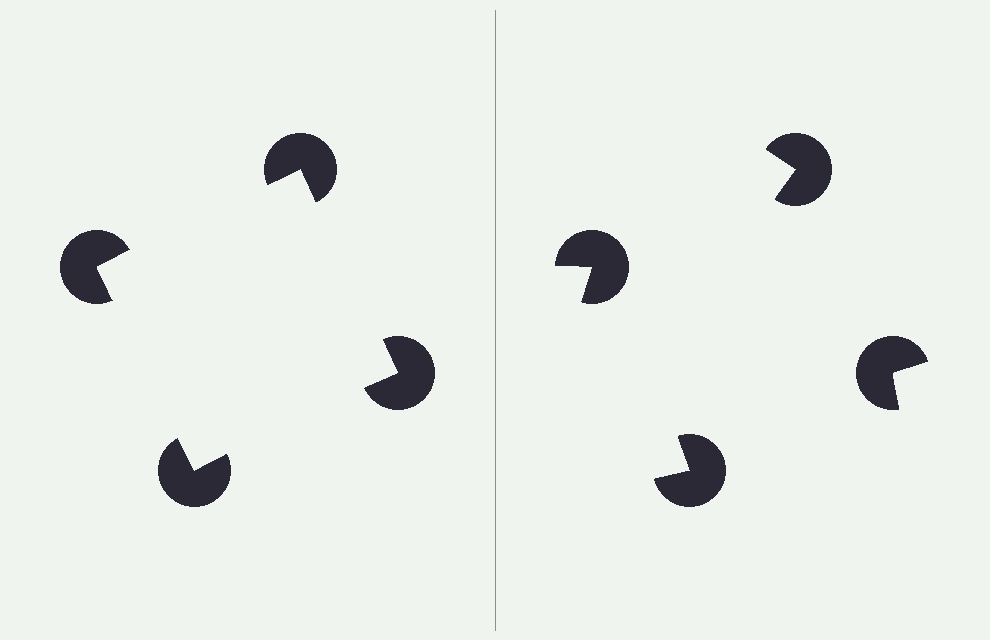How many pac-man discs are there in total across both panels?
8 — 4 on each side.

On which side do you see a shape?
An illusory square appears on the left side. On the right side the wedge cuts are rotated, so no coherent shape forms.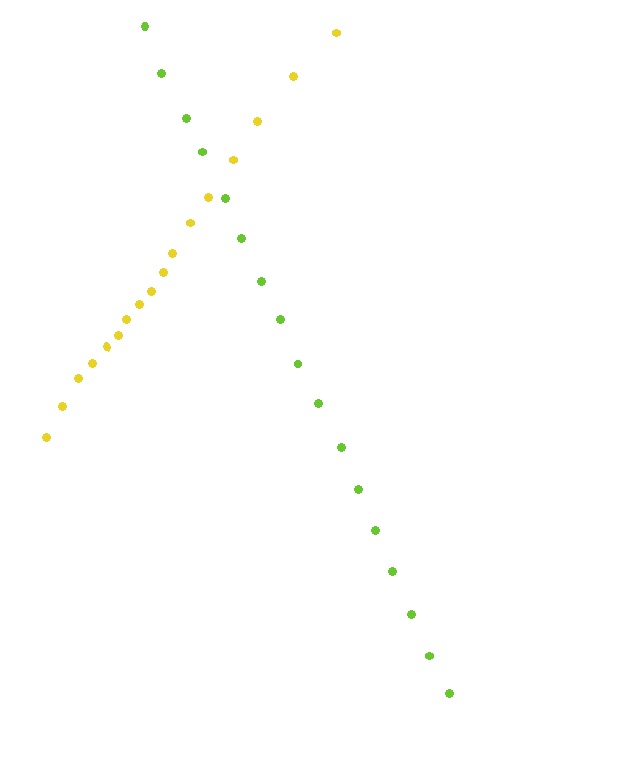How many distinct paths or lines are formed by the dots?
There are 2 distinct paths.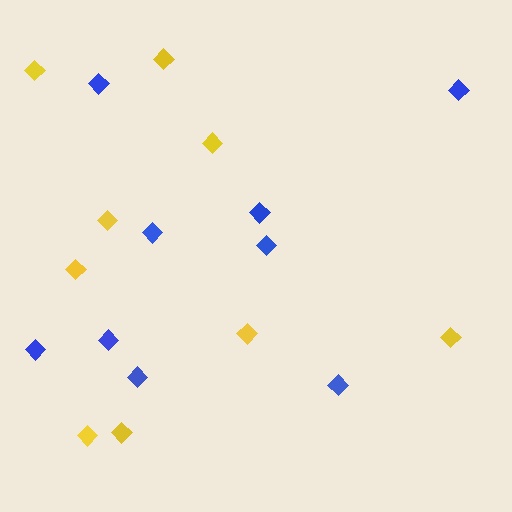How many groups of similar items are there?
There are 2 groups: one group of yellow diamonds (9) and one group of blue diamonds (9).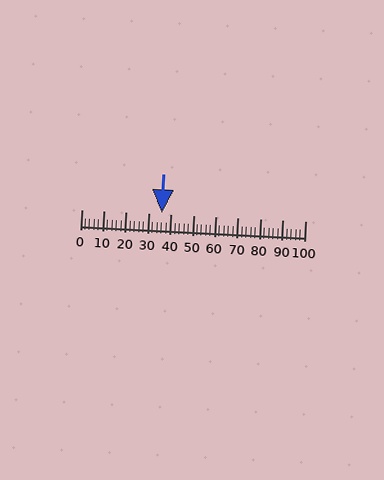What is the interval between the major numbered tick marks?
The major tick marks are spaced 10 units apart.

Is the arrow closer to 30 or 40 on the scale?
The arrow is closer to 40.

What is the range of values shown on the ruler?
The ruler shows values from 0 to 100.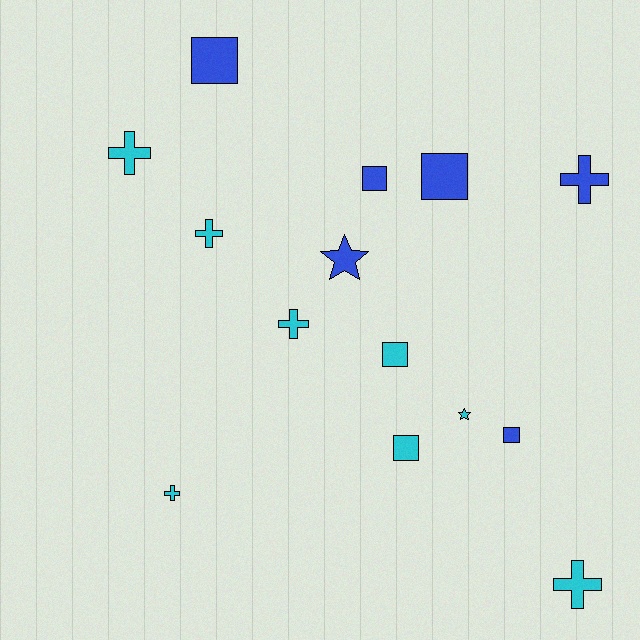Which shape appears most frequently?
Cross, with 6 objects.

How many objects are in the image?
There are 14 objects.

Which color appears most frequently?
Cyan, with 8 objects.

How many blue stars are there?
There is 1 blue star.